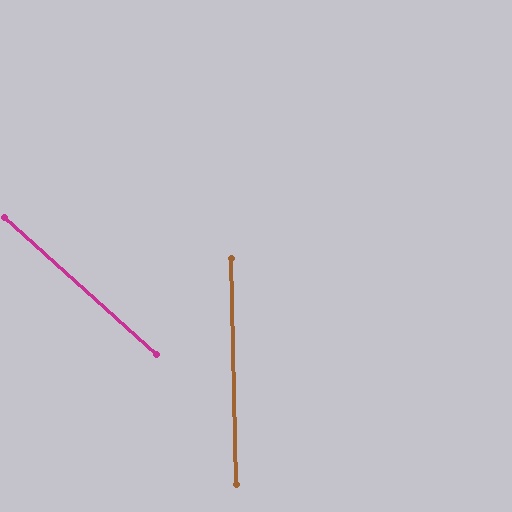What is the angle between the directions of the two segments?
Approximately 47 degrees.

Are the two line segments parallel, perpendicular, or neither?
Neither parallel nor perpendicular — they differ by about 47°.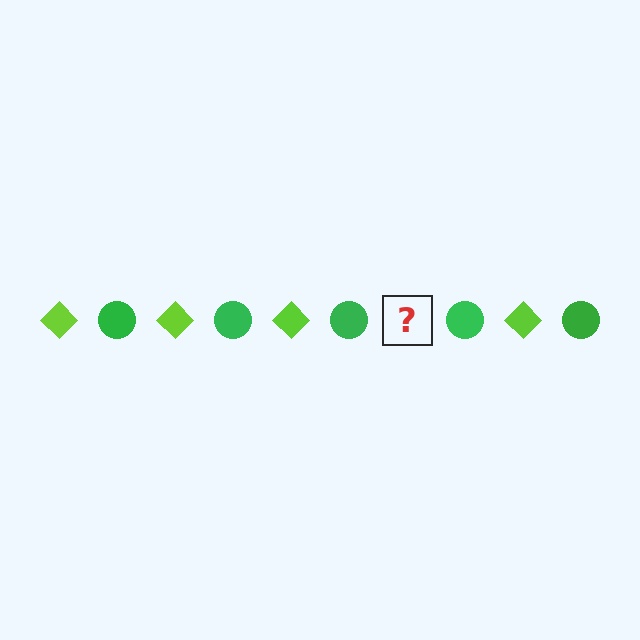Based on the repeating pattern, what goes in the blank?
The blank should be a lime diamond.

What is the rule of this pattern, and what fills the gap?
The rule is that the pattern alternates between lime diamond and green circle. The gap should be filled with a lime diamond.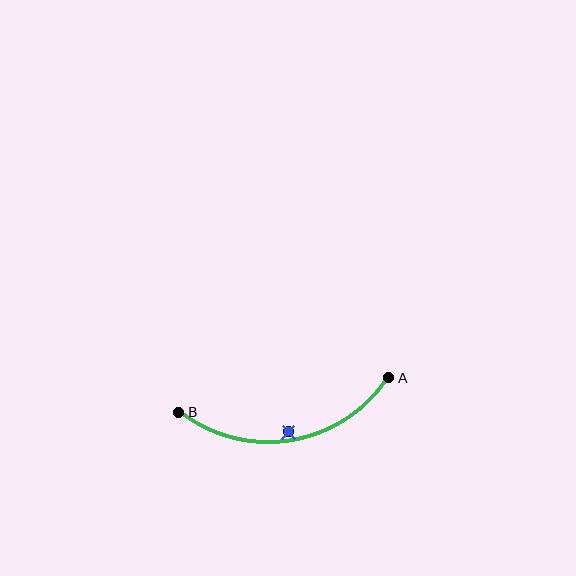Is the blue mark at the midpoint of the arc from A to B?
No — the blue mark does not lie on the arc at all. It sits slightly inside the curve.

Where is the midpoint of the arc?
The arc midpoint is the point on the curve farthest from the straight line joining A and B. It sits below that line.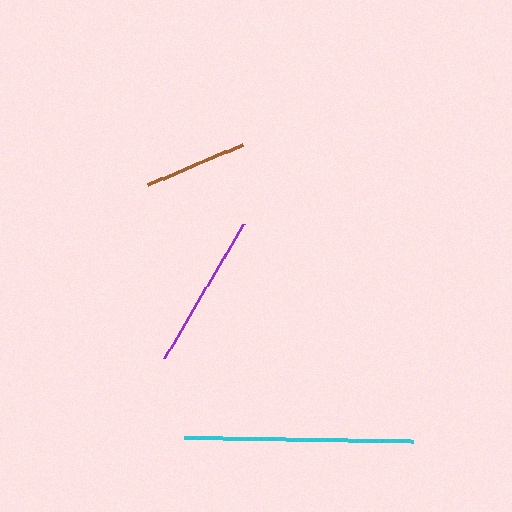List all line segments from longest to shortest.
From longest to shortest: cyan, purple, brown.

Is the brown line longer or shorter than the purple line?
The purple line is longer than the brown line.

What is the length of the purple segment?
The purple segment is approximately 156 pixels long.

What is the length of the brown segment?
The brown segment is approximately 103 pixels long.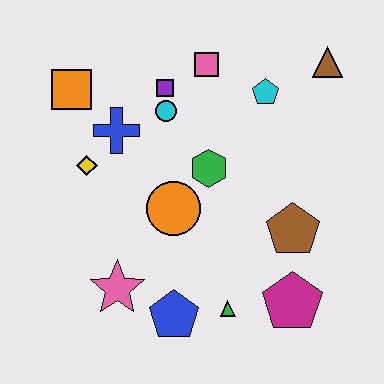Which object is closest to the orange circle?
The green hexagon is closest to the orange circle.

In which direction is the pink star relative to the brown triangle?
The pink star is below the brown triangle.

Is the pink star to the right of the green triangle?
No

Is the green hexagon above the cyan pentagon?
No